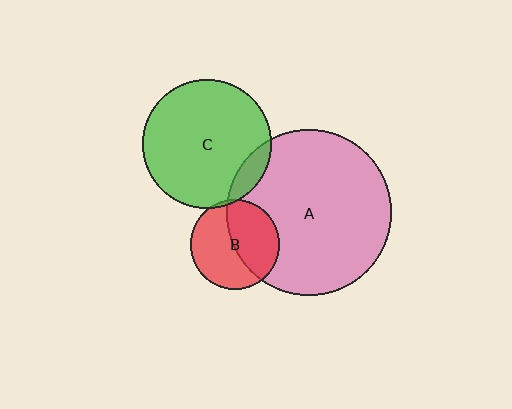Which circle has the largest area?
Circle A (pink).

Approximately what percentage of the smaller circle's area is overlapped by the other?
Approximately 45%.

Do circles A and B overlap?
Yes.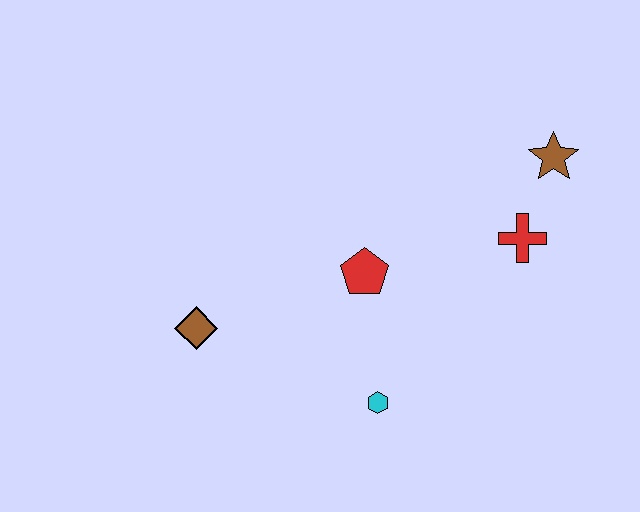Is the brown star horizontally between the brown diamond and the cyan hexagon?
No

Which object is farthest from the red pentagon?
The brown star is farthest from the red pentagon.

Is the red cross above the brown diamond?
Yes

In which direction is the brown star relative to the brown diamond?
The brown star is to the right of the brown diamond.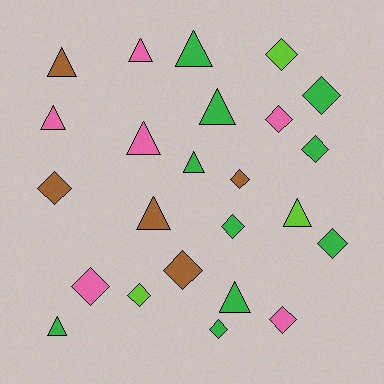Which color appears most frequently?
Green, with 10 objects.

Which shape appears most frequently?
Diamond, with 13 objects.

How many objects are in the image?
There are 24 objects.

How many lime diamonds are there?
There are 2 lime diamonds.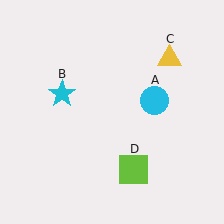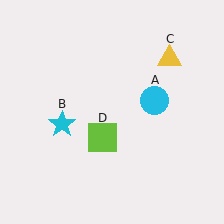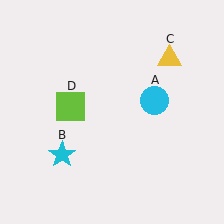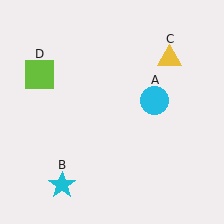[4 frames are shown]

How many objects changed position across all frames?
2 objects changed position: cyan star (object B), lime square (object D).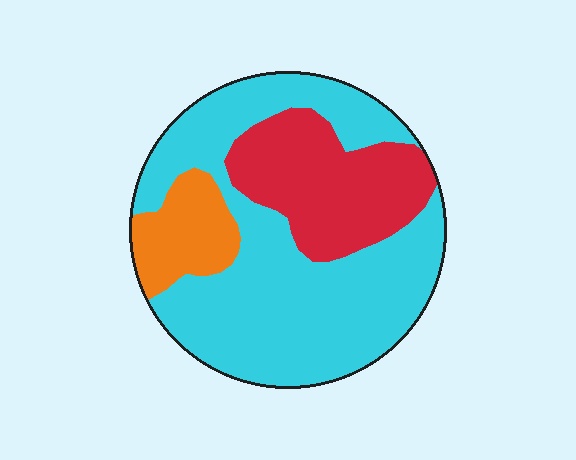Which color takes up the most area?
Cyan, at roughly 65%.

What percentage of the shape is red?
Red covers around 25% of the shape.